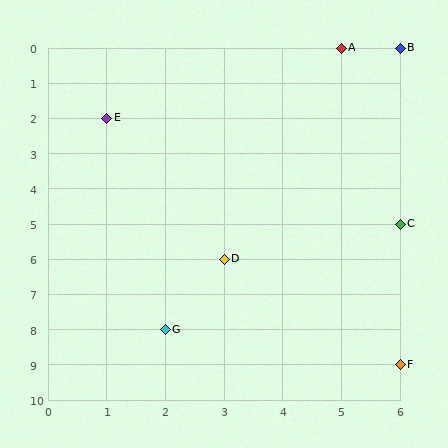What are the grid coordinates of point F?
Point F is at grid coordinates (6, 9).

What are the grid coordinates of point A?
Point A is at grid coordinates (5, 0).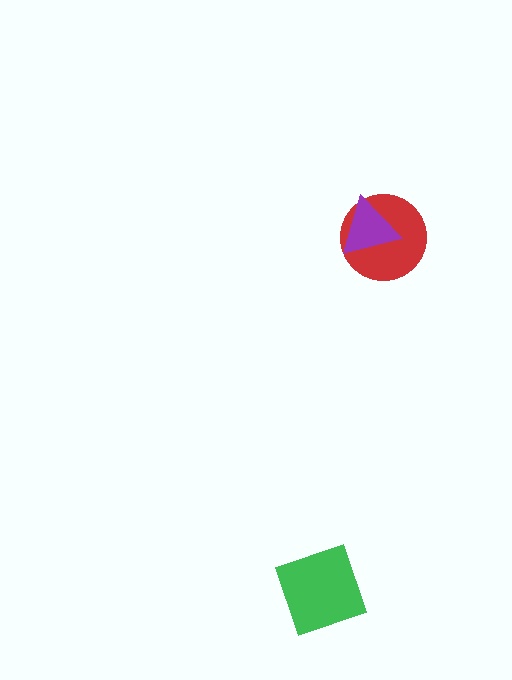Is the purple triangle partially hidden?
No, no other shape covers it.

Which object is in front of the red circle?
The purple triangle is in front of the red circle.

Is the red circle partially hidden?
Yes, it is partially covered by another shape.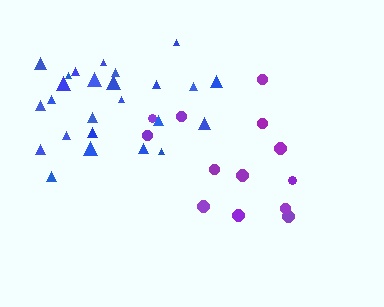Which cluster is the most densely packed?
Blue.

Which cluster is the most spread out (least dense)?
Purple.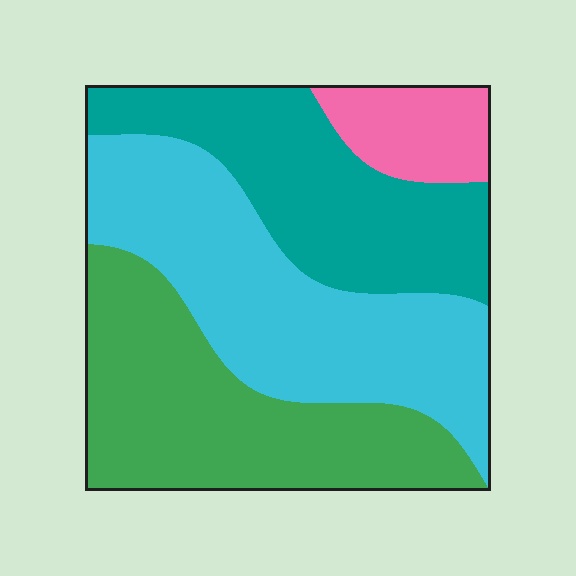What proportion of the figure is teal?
Teal takes up about one quarter (1/4) of the figure.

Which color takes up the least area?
Pink, at roughly 10%.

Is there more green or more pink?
Green.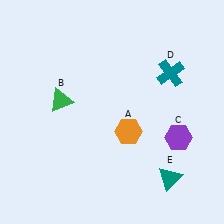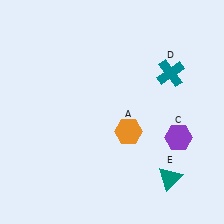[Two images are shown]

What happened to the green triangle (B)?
The green triangle (B) was removed in Image 2. It was in the top-left area of Image 1.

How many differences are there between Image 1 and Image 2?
There is 1 difference between the two images.